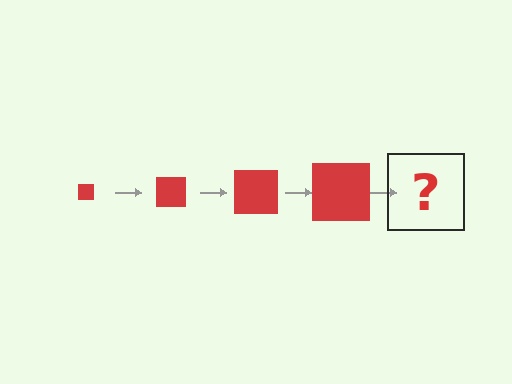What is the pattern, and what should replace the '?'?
The pattern is that the square gets progressively larger each step. The '?' should be a red square, larger than the previous one.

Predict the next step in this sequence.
The next step is a red square, larger than the previous one.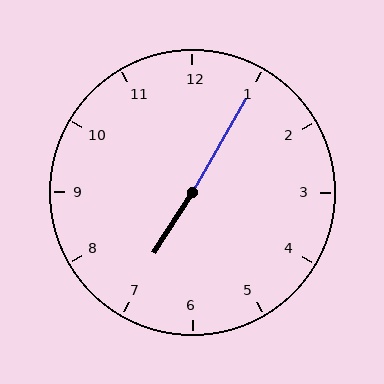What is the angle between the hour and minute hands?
Approximately 178 degrees.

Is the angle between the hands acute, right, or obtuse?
It is obtuse.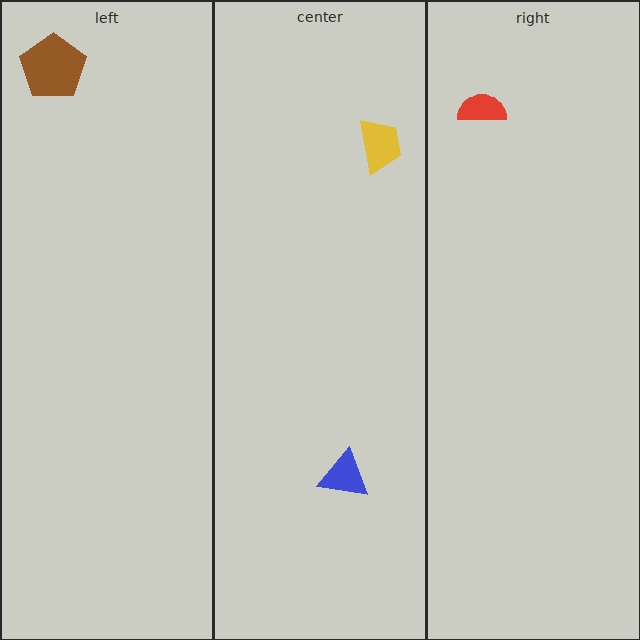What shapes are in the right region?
The red semicircle.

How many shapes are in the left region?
1.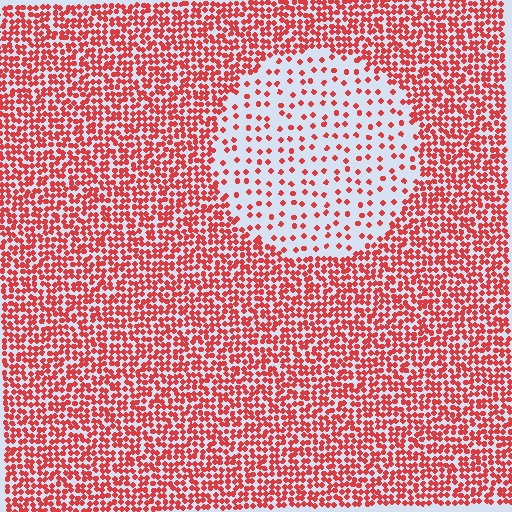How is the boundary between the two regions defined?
The boundary is defined by a change in element density (approximately 3.1x ratio). All elements are the same color, size, and shape.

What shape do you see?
I see a circle.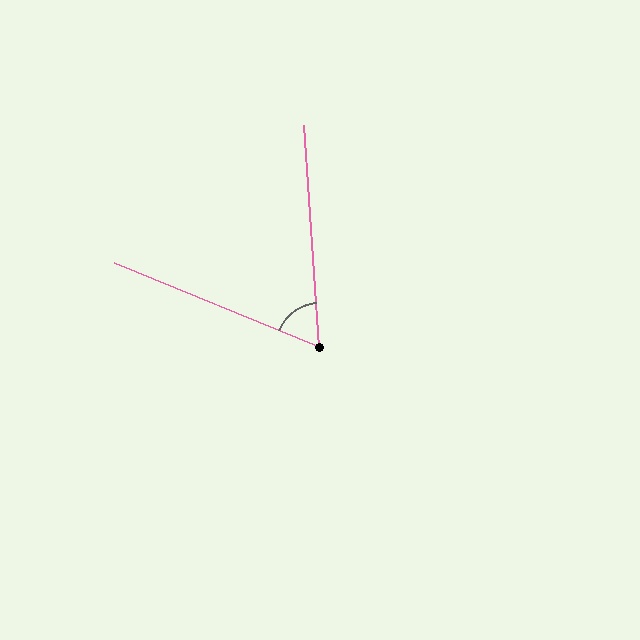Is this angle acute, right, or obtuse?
It is acute.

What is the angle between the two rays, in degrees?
Approximately 64 degrees.